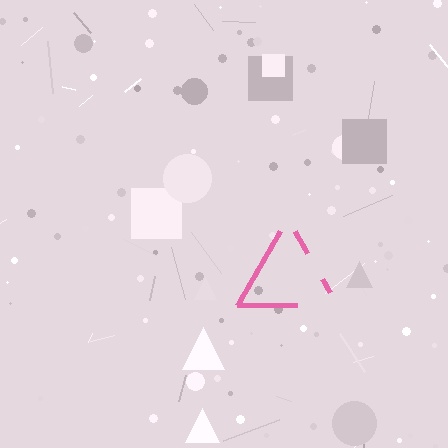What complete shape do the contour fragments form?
The contour fragments form a triangle.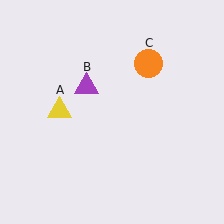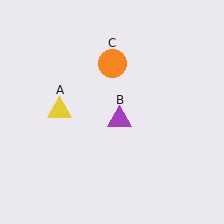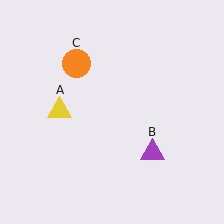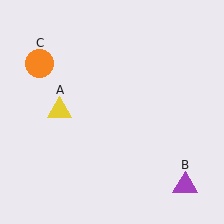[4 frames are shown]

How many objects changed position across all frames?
2 objects changed position: purple triangle (object B), orange circle (object C).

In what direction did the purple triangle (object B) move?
The purple triangle (object B) moved down and to the right.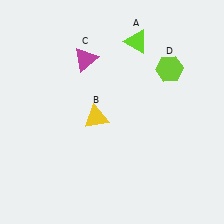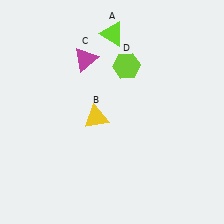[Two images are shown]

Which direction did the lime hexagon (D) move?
The lime hexagon (D) moved left.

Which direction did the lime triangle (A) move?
The lime triangle (A) moved left.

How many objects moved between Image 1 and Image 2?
2 objects moved between the two images.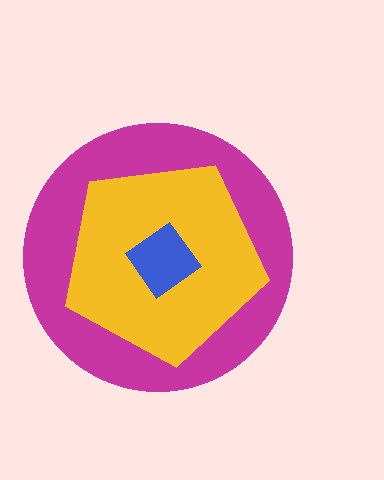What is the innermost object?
The blue diamond.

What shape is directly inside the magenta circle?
The yellow pentagon.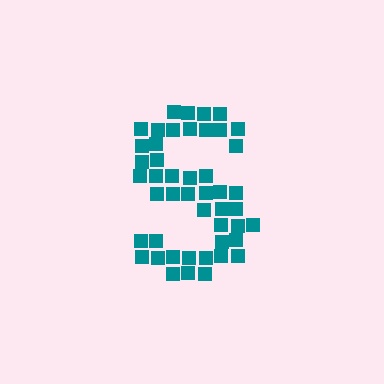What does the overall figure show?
The overall figure shows the letter S.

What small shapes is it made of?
It is made of small squares.